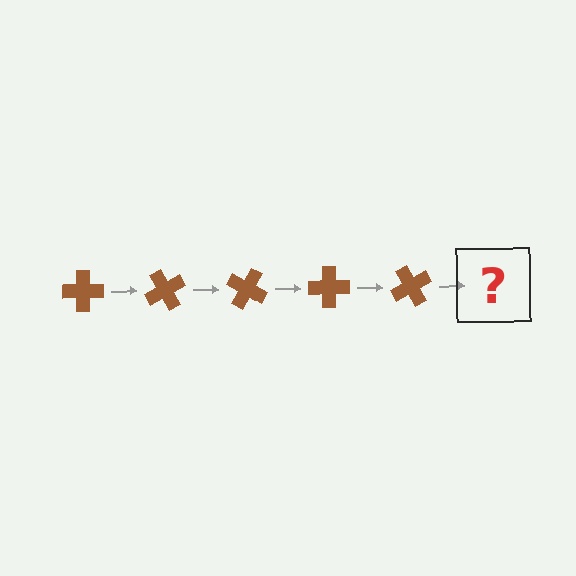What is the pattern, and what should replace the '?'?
The pattern is that the cross rotates 60 degrees each step. The '?' should be a brown cross rotated 300 degrees.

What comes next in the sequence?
The next element should be a brown cross rotated 300 degrees.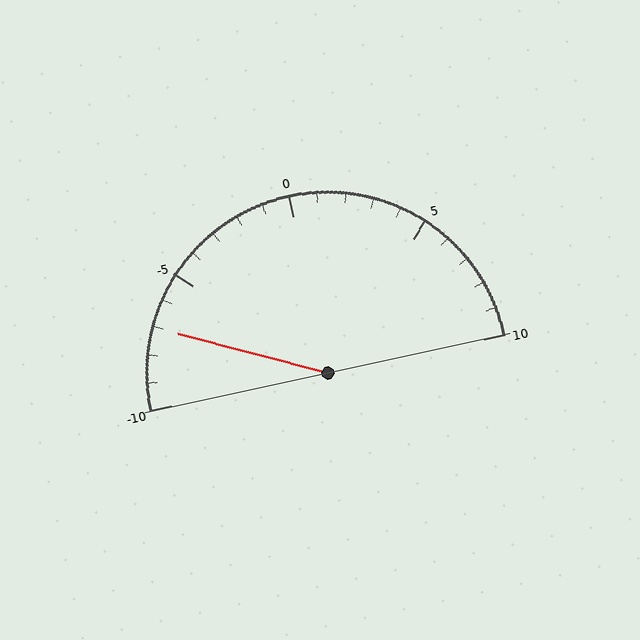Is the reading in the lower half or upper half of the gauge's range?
The reading is in the lower half of the range (-10 to 10).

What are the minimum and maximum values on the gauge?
The gauge ranges from -10 to 10.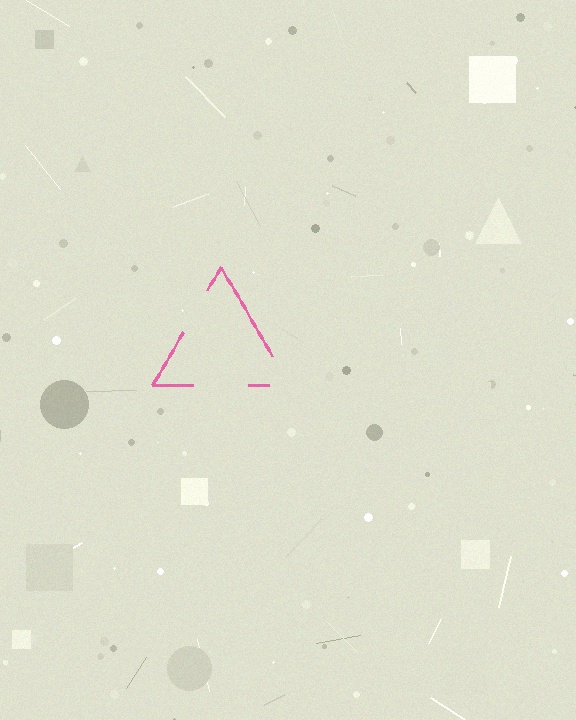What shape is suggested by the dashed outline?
The dashed outline suggests a triangle.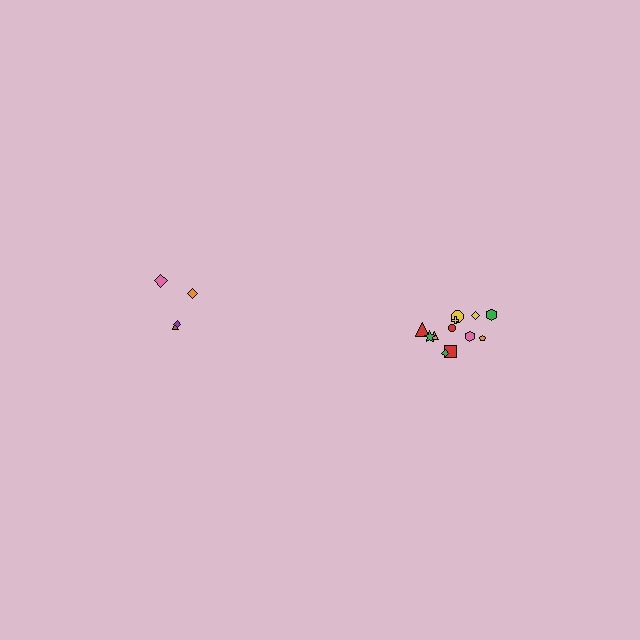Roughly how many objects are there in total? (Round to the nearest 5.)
Roughly 15 objects in total.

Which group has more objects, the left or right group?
The right group.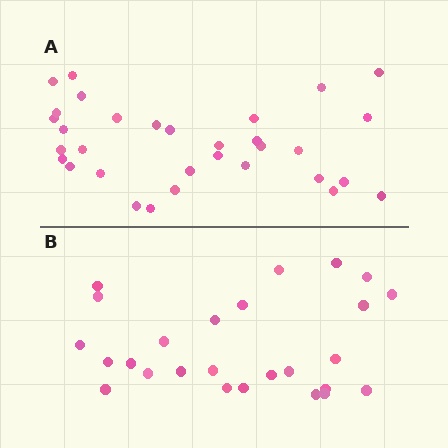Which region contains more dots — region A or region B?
Region A (the top region) has more dots.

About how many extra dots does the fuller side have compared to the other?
Region A has about 6 more dots than region B.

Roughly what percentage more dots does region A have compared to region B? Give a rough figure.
About 25% more.